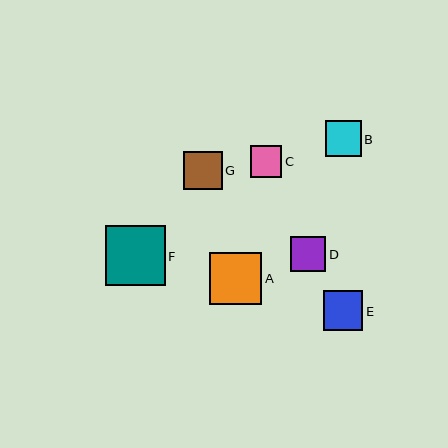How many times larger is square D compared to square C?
Square D is approximately 1.1 times the size of square C.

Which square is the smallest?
Square C is the smallest with a size of approximately 32 pixels.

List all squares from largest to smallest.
From largest to smallest: F, A, E, G, B, D, C.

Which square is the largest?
Square F is the largest with a size of approximately 59 pixels.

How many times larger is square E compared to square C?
Square E is approximately 1.2 times the size of square C.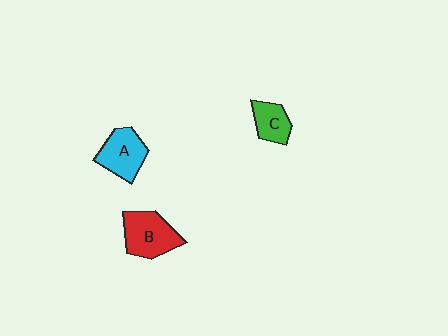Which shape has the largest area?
Shape B (red).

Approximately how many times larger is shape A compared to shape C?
Approximately 1.5 times.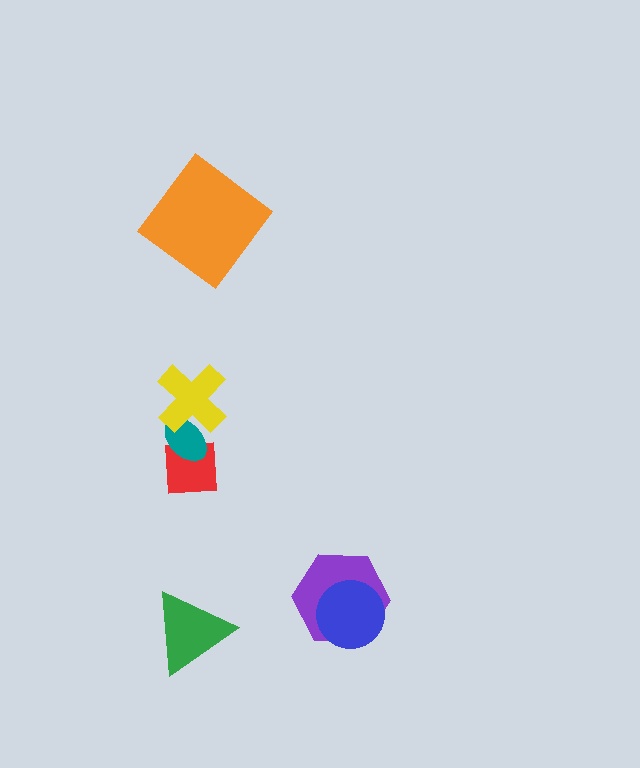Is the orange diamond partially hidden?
No, no other shape covers it.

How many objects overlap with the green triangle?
0 objects overlap with the green triangle.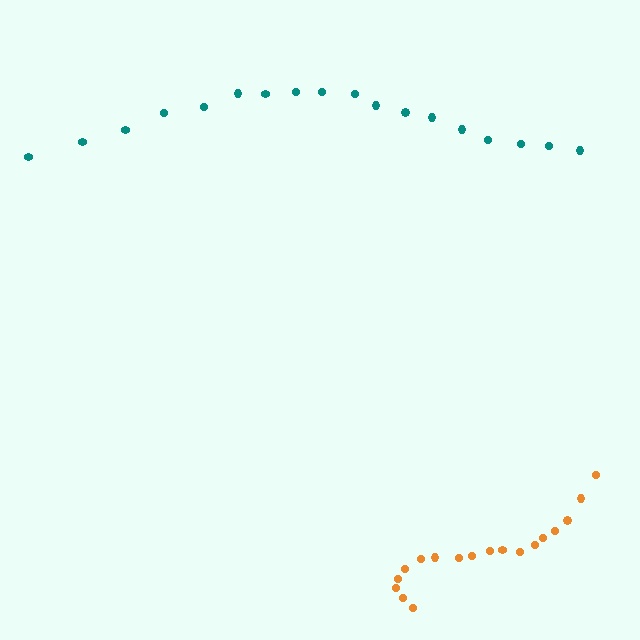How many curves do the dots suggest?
There are 2 distinct paths.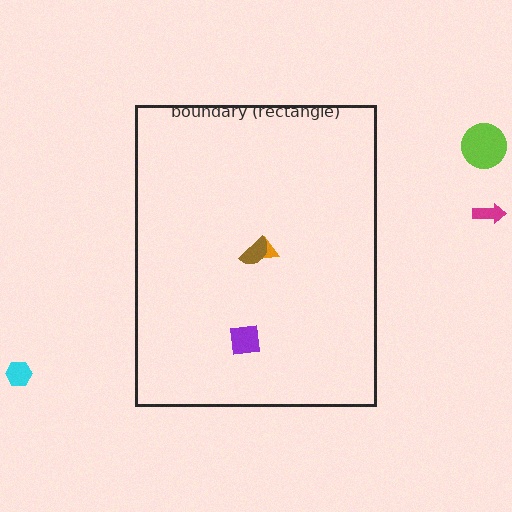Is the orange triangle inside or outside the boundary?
Inside.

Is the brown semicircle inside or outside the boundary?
Inside.